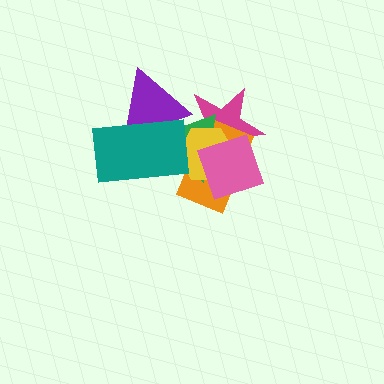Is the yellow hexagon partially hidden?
Yes, it is partially covered by another shape.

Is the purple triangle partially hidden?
Yes, it is partially covered by another shape.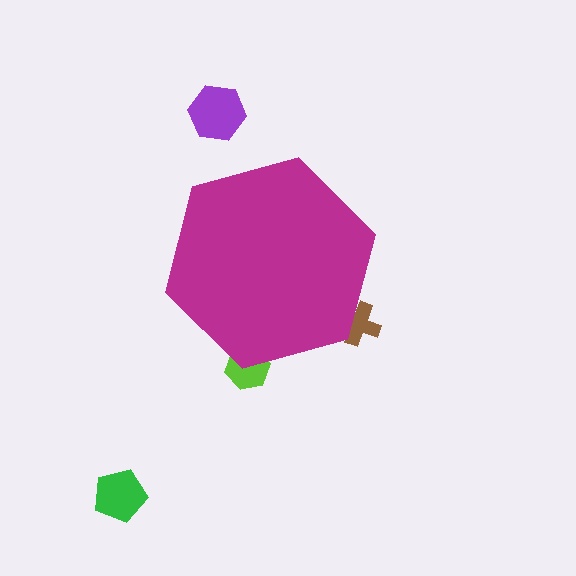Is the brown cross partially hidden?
Yes, the brown cross is partially hidden behind the magenta hexagon.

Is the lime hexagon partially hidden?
Yes, the lime hexagon is partially hidden behind the magenta hexagon.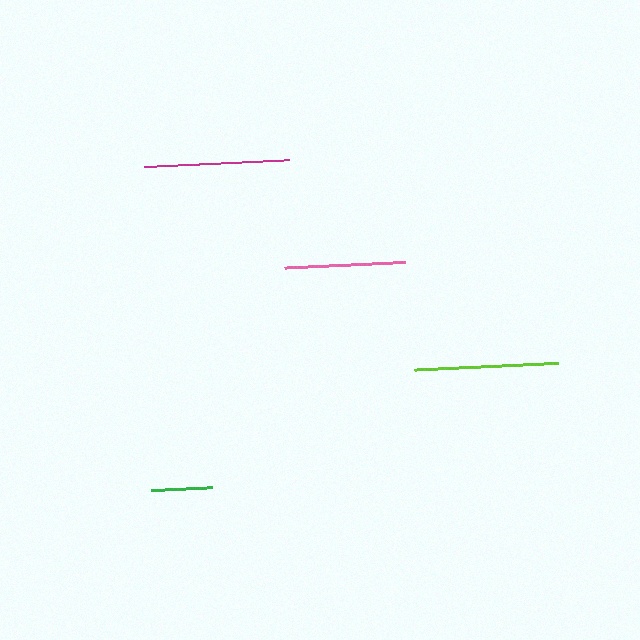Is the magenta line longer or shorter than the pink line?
The magenta line is longer than the pink line.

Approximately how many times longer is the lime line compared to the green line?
The lime line is approximately 2.4 times the length of the green line.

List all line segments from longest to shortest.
From longest to shortest: magenta, lime, pink, green.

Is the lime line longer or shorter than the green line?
The lime line is longer than the green line.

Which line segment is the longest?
The magenta line is the longest at approximately 146 pixels.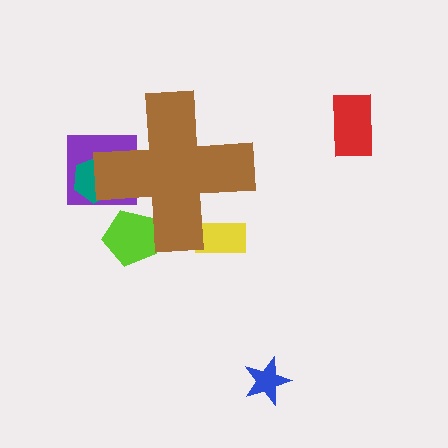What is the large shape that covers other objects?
A brown cross.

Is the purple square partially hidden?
Yes, the purple square is partially hidden behind the brown cross.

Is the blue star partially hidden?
No, the blue star is fully visible.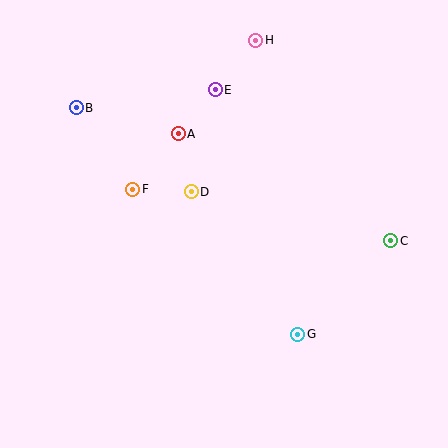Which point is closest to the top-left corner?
Point B is closest to the top-left corner.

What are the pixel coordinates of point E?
Point E is at (215, 90).